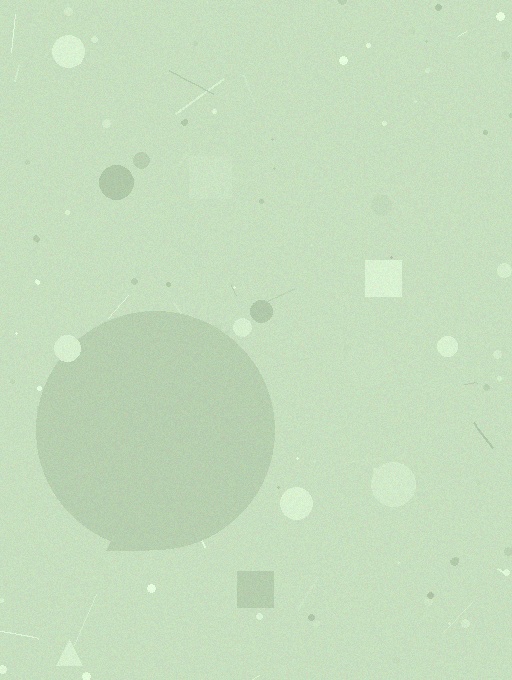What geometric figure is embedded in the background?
A circle is embedded in the background.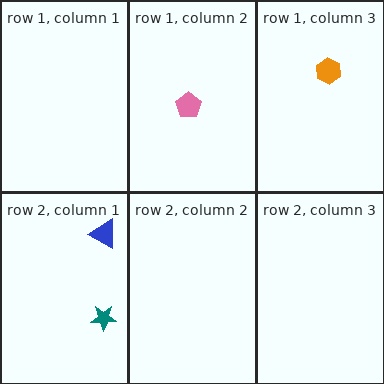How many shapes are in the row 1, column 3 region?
1.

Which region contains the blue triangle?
The row 2, column 1 region.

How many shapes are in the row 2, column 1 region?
2.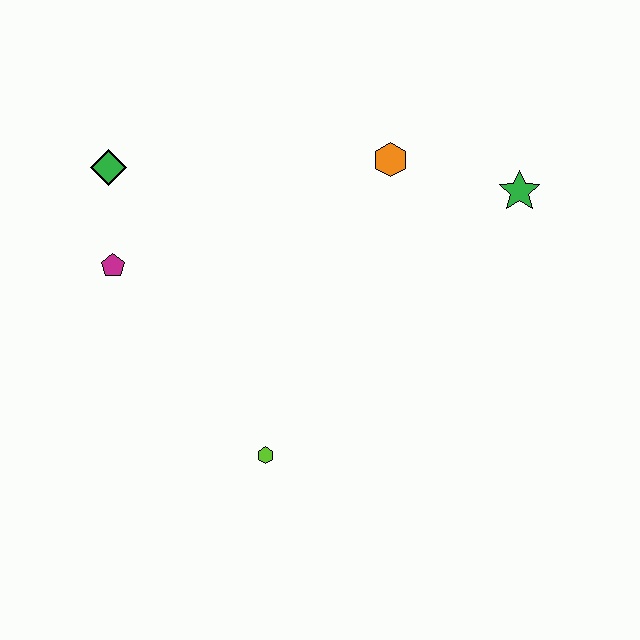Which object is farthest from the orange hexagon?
The lime hexagon is farthest from the orange hexagon.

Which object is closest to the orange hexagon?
The green star is closest to the orange hexagon.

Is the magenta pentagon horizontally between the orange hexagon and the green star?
No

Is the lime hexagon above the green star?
No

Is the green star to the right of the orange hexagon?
Yes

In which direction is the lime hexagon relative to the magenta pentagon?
The lime hexagon is below the magenta pentagon.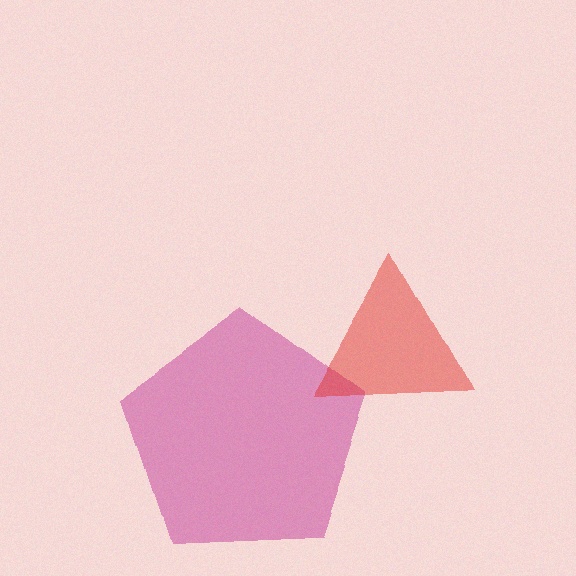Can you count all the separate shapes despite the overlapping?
Yes, there are 2 separate shapes.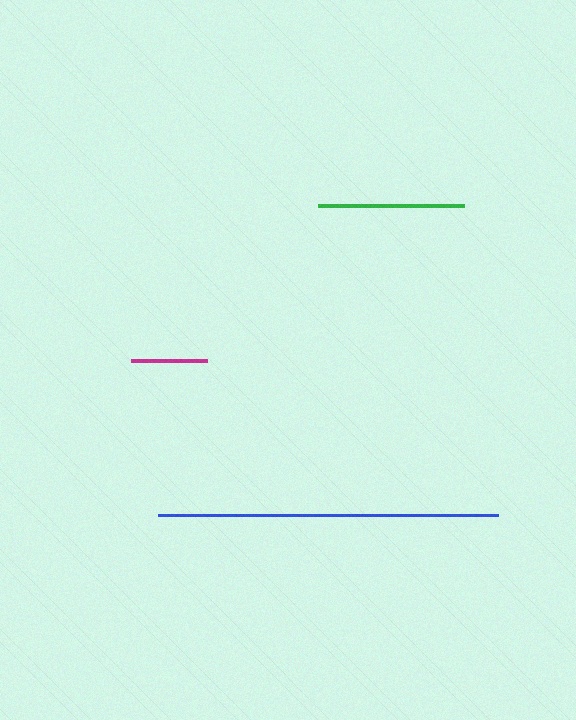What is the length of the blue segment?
The blue segment is approximately 340 pixels long.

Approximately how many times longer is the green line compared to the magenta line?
The green line is approximately 1.9 times the length of the magenta line.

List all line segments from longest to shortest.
From longest to shortest: blue, green, magenta.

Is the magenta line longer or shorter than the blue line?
The blue line is longer than the magenta line.